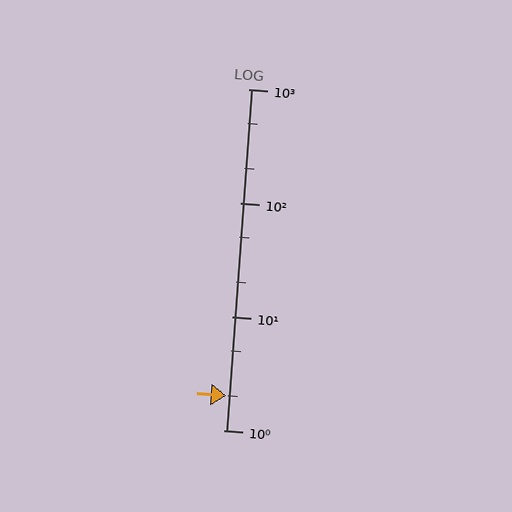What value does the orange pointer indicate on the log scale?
The pointer indicates approximately 2.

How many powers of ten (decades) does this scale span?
The scale spans 3 decades, from 1 to 1000.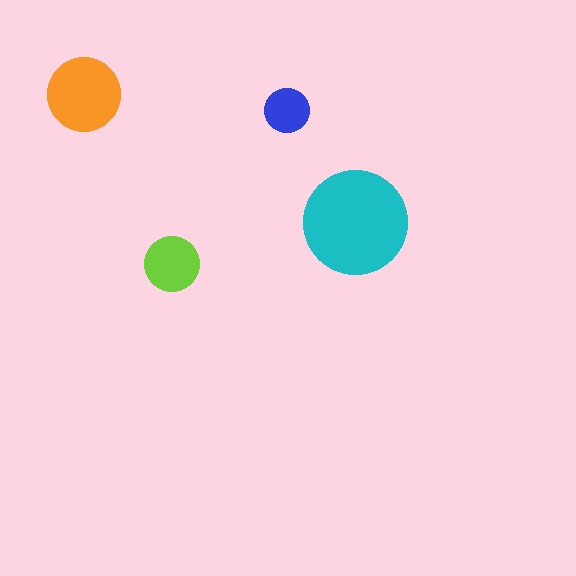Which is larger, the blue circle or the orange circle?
The orange one.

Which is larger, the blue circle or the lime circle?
The lime one.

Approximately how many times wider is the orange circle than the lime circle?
About 1.5 times wider.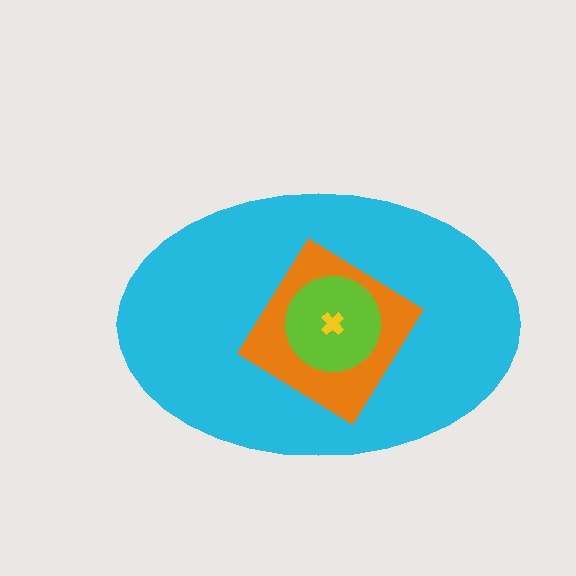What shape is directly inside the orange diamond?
The lime circle.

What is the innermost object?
The yellow cross.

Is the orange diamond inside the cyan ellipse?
Yes.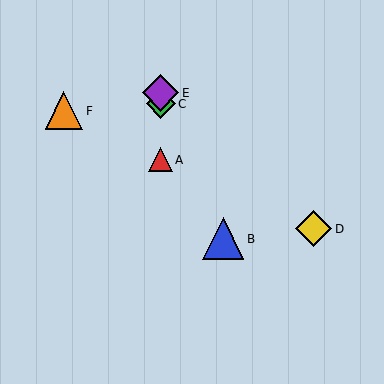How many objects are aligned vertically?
3 objects (A, C, E) are aligned vertically.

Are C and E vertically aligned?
Yes, both are at x≈161.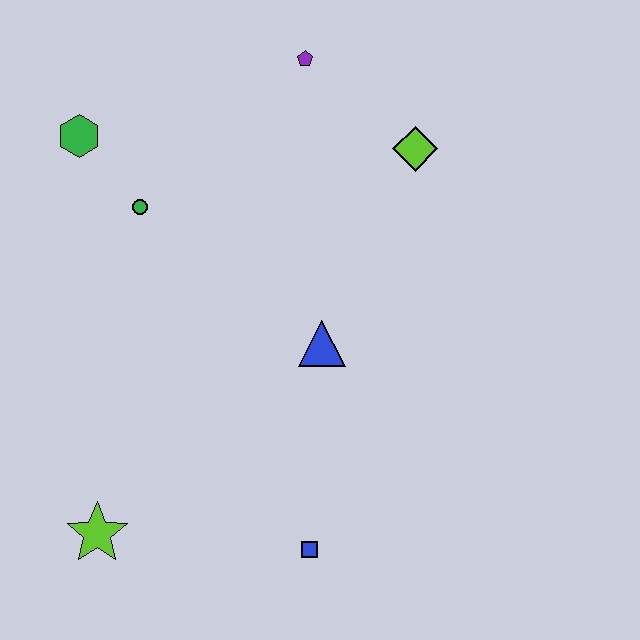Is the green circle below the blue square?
No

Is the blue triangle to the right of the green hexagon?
Yes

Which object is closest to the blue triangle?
The blue square is closest to the blue triangle.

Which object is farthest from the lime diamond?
The lime star is farthest from the lime diamond.